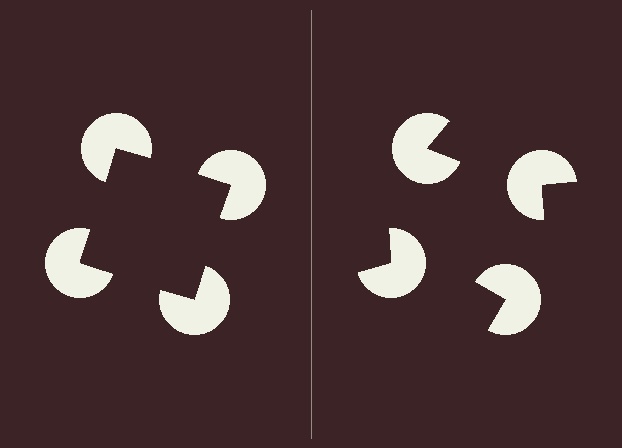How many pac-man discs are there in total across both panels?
8 — 4 on each side.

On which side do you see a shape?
An illusory square appears on the left side. On the right side the wedge cuts are rotated, so no coherent shape forms.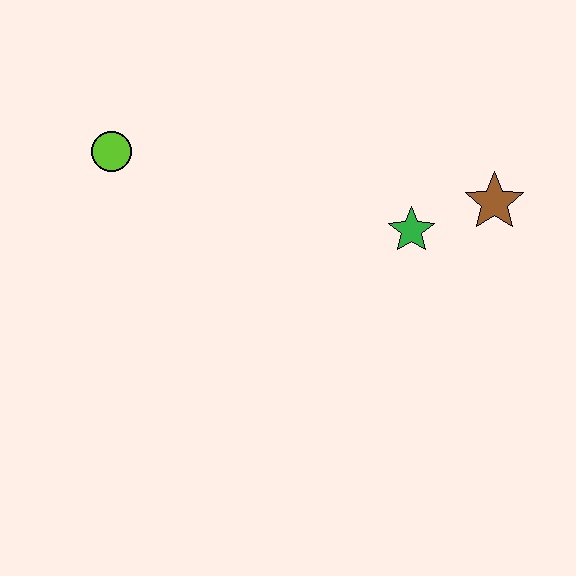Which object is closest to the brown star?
The green star is closest to the brown star.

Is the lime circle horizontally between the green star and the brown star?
No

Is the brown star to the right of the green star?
Yes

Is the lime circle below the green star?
No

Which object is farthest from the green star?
The lime circle is farthest from the green star.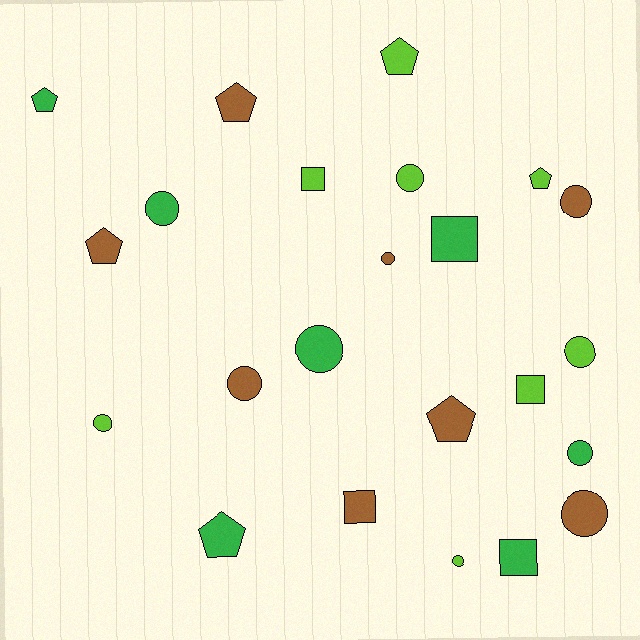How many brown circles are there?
There are 4 brown circles.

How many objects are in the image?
There are 23 objects.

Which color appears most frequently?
Brown, with 8 objects.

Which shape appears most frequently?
Circle, with 11 objects.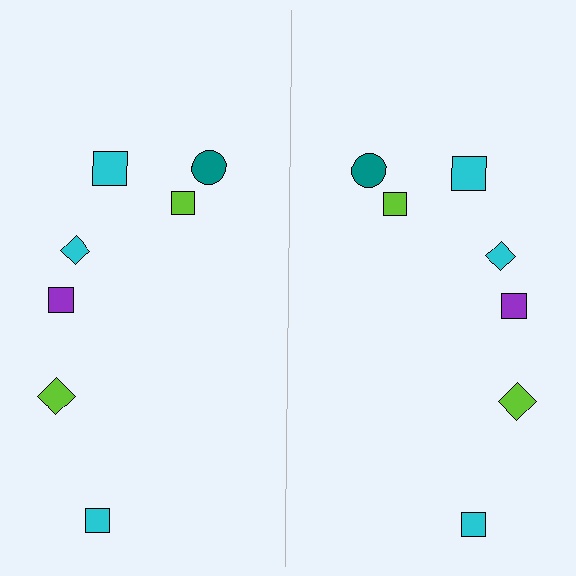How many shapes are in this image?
There are 14 shapes in this image.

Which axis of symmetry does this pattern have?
The pattern has a vertical axis of symmetry running through the center of the image.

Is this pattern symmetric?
Yes, this pattern has bilateral (reflection) symmetry.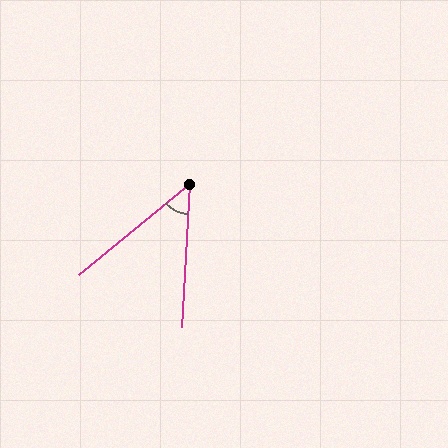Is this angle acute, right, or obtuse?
It is acute.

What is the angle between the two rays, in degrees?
Approximately 48 degrees.